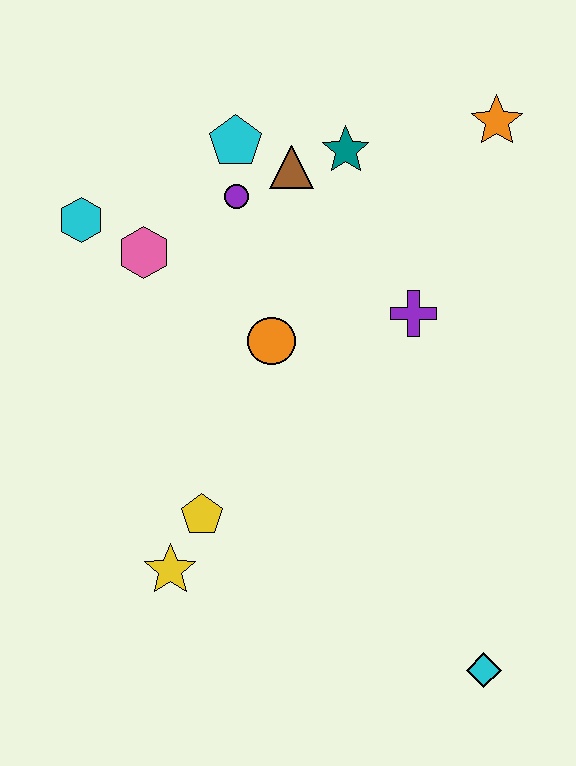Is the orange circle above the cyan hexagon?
No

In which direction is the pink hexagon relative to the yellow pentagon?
The pink hexagon is above the yellow pentagon.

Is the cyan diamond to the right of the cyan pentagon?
Yes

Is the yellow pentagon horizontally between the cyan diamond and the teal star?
No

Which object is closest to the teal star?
The brown triangle is closest to the teal star.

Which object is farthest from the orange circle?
The cyan diamond is farthest from the orange circle.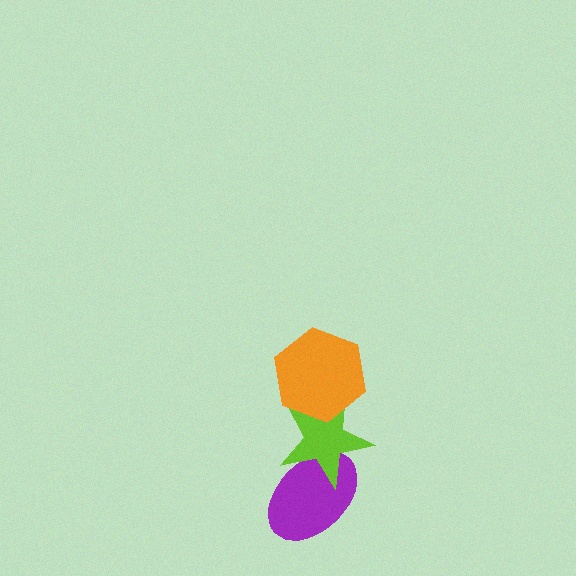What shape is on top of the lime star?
The orange hexagon is on top of the lime star.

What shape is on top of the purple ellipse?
The lime star is on top of the purple ellipse.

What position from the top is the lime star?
The lime star is 2nd from the top.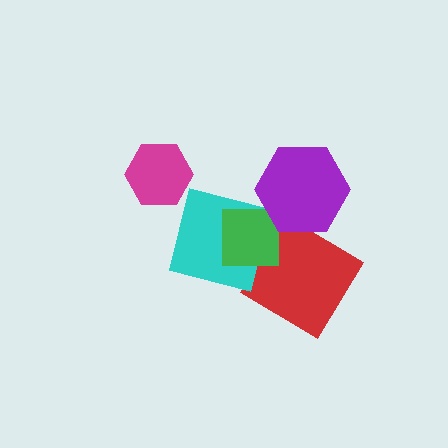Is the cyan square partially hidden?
Yes, it is partially covered by another shape.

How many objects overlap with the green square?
2 objects overlap with the green square.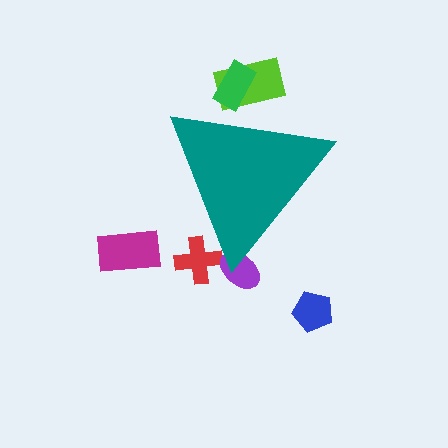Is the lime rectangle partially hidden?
Yes, the lime rectangle is partially hidden behind the teal triangle.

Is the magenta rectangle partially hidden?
No, the magenta rectangle is fully visible.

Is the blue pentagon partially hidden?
No, the blue pentagon is fully visible.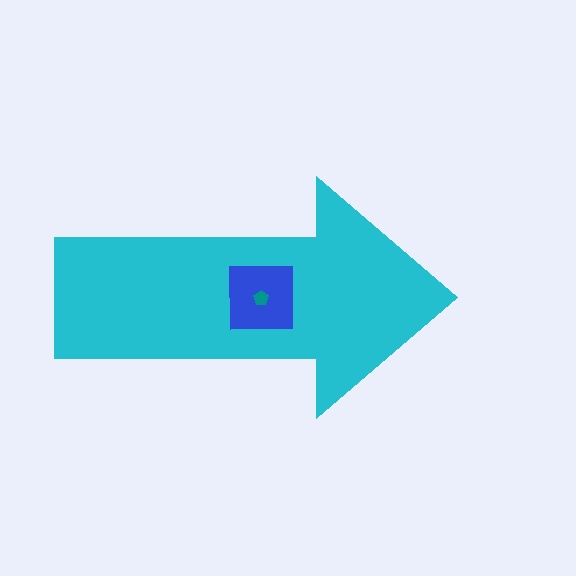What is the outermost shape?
The cyan arrow.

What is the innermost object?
The teal pentagon.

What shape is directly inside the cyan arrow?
The blue square.